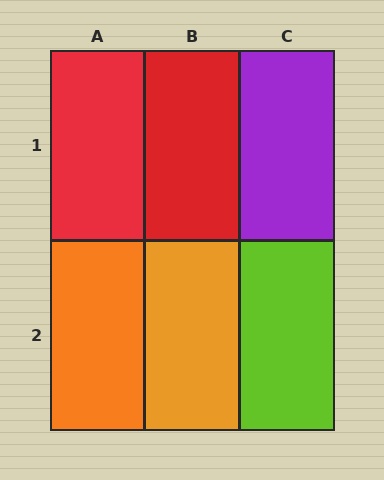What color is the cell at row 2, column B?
Orange.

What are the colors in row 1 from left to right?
Red, red, purple.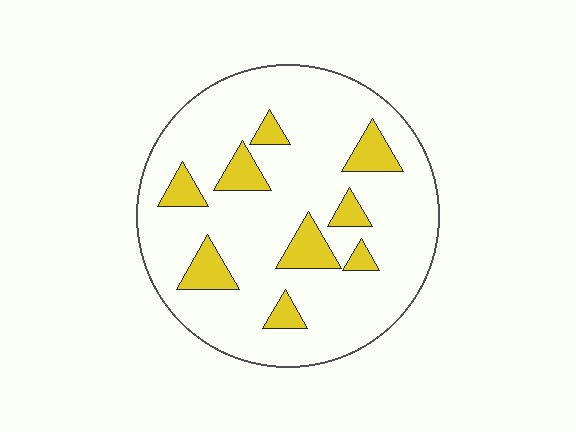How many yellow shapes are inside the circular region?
9.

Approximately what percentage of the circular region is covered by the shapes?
Approximately 15%.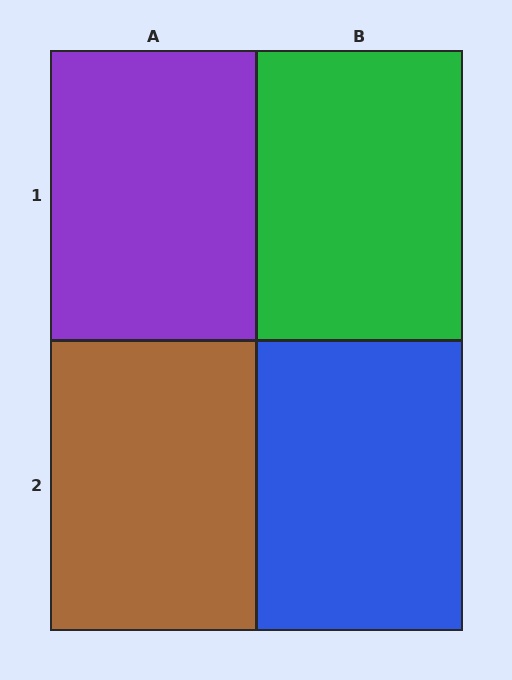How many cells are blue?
1 cell is blue.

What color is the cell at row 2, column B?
Blue.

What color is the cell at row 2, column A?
Brown.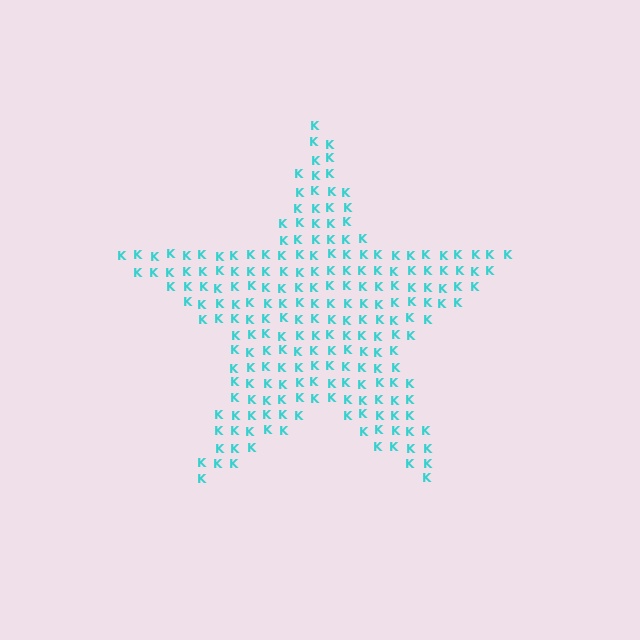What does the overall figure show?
The overall figure shows a star.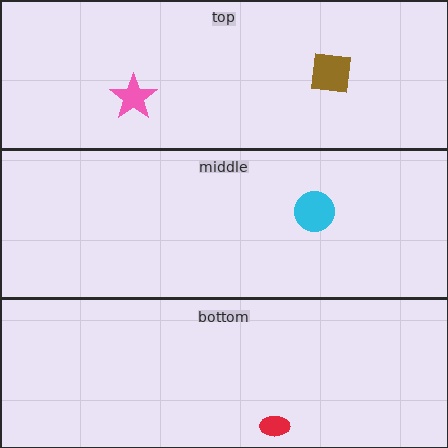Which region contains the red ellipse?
The bottom region.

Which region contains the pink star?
The top region.